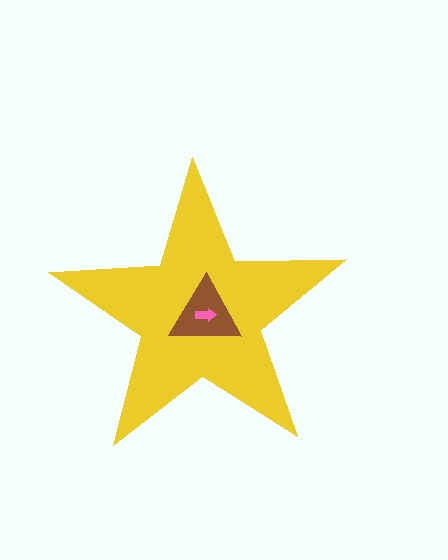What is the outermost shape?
The yellow star.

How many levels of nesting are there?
3.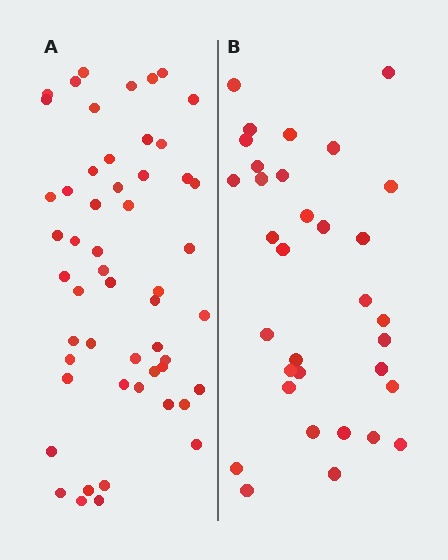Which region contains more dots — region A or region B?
Region A (the left region) has more dots.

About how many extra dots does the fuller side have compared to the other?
Region A has approximately 20 more dots than region B.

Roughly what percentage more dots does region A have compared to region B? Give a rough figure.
About 60% more.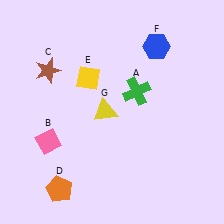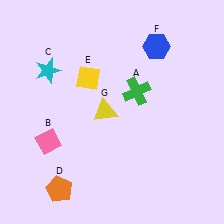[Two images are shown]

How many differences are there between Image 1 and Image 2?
There is 1 difference between the two images.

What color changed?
The star (C) changed from brown in Image 1 to cyan in Image 2.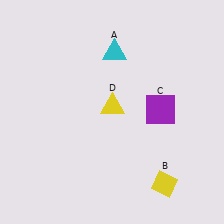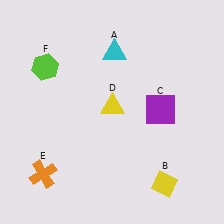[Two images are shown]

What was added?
An orange cross (E), a lime hexagon (F) were added in Image 2.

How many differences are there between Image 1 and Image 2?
There are 2 differences between the two images.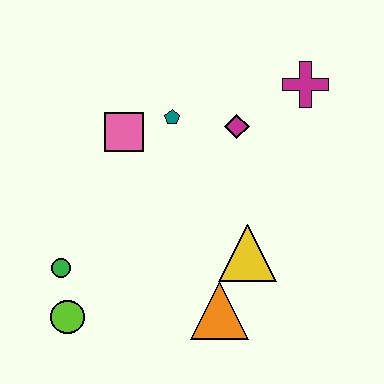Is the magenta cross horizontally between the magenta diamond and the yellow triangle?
No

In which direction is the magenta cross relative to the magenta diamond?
The magenta cross is to the right of the magenta diamond.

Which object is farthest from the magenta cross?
The lime circle is farthest from the magenta cross.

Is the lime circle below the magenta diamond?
Yes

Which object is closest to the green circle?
The lime circle is closest to the green circle.